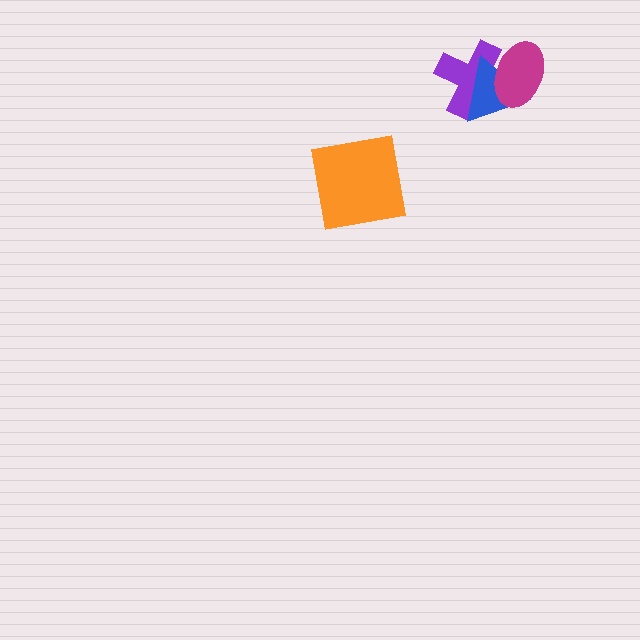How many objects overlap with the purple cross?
2 objects overlap with the purple cross.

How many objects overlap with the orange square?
0 objects overlap with the orange square.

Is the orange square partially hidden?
No, no other shape covers it.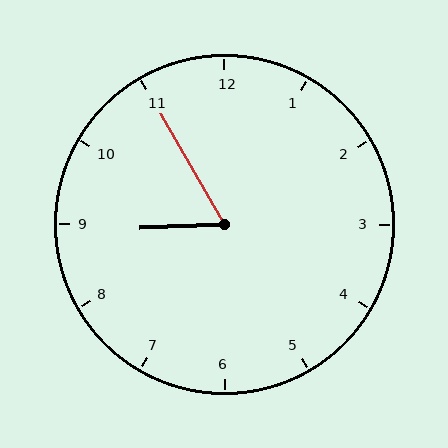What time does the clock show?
8:55.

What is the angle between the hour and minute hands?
Approximately 62 degrees.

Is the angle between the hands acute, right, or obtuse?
It is acute.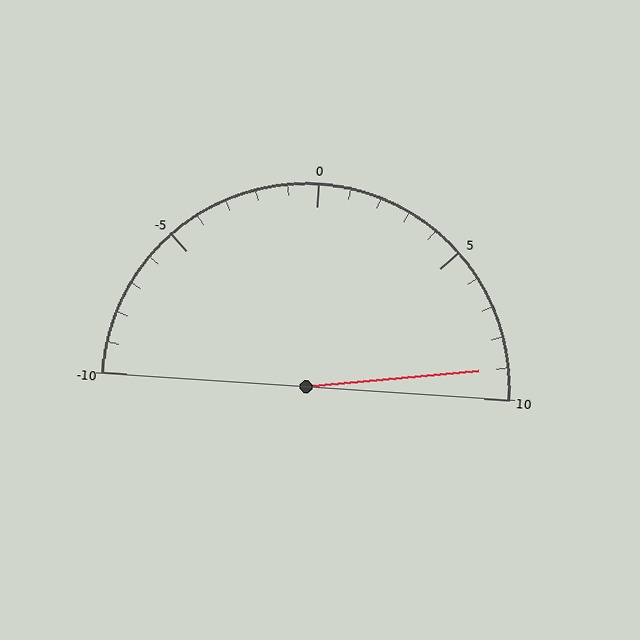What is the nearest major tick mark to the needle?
The nearest major tick mark is 10.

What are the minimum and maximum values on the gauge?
The gauge ranges from -10 to 10.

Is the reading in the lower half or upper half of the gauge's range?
The reading is in the upper half of the range (-10 to 10).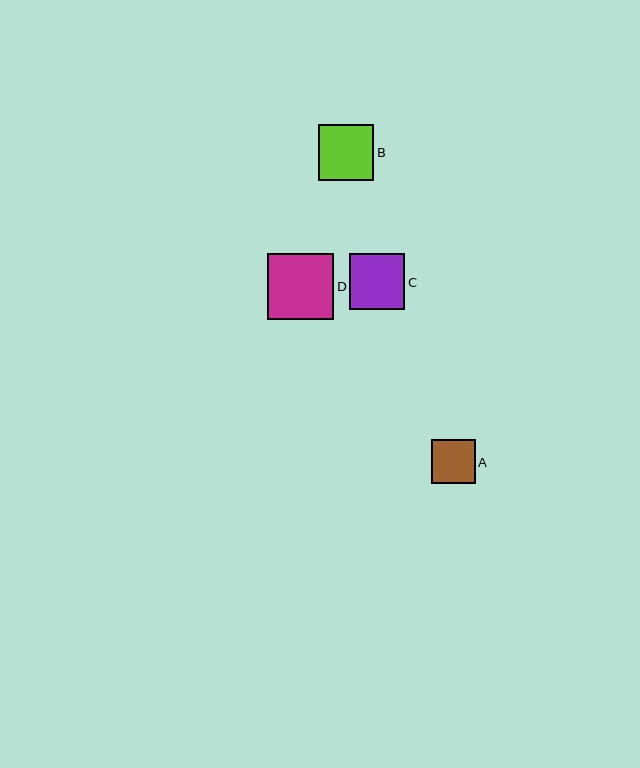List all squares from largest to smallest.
From largest to smallest: D, B, C, A.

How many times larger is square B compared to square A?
Square B is approximately 1.3 times the size of square A.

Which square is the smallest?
Square A is the smallest with a size of approximately 44 pixels.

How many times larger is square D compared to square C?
Square D is approximately 1.2 times the size of square C.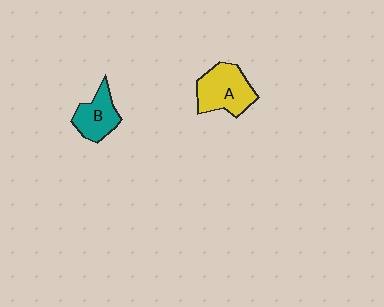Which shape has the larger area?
Shape A (yellow).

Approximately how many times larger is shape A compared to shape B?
Approximately 1.4 times.